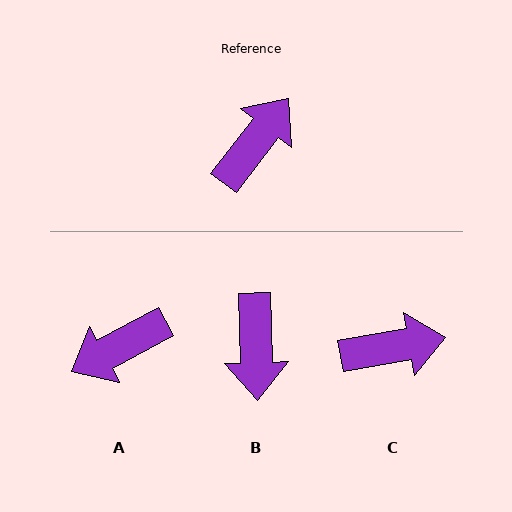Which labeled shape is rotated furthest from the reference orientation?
A, about 156 degrees away.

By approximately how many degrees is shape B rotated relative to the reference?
Approximately 141 degrees clockwise.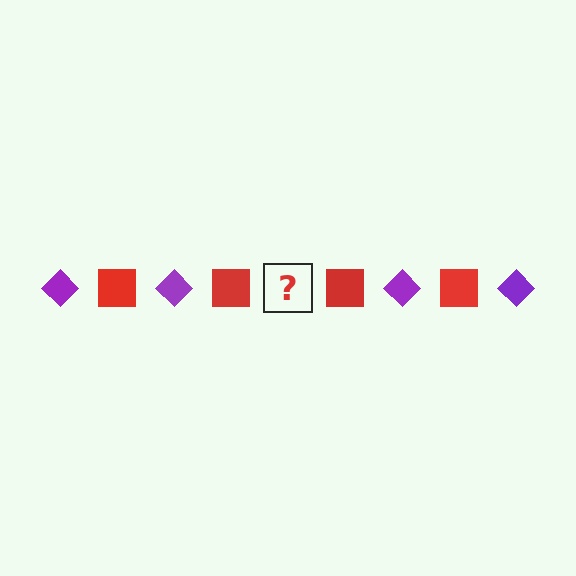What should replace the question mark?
The question mark should be replaced with a purple diamond.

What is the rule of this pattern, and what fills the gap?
The rule is that the pattern alternates between purple diamond and red square. The gap should be filled with a purple diamond.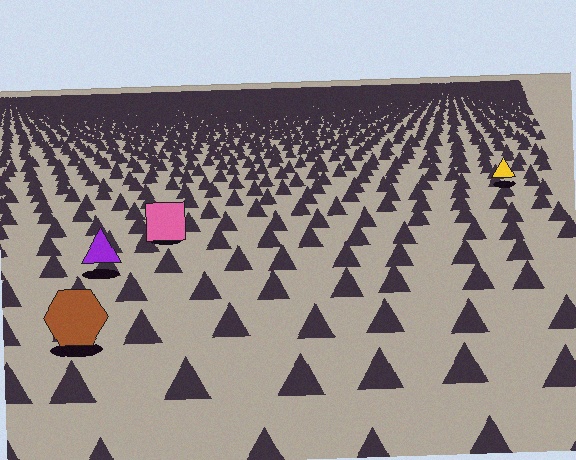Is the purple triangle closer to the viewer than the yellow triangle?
Yes. The purple triangle is closer — you can tell from the texture gradient: the ground texture is coarser near it.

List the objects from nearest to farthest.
From nearest to farthest: the brown hexagon, the purple triangle, the pink square, the yellow triangle.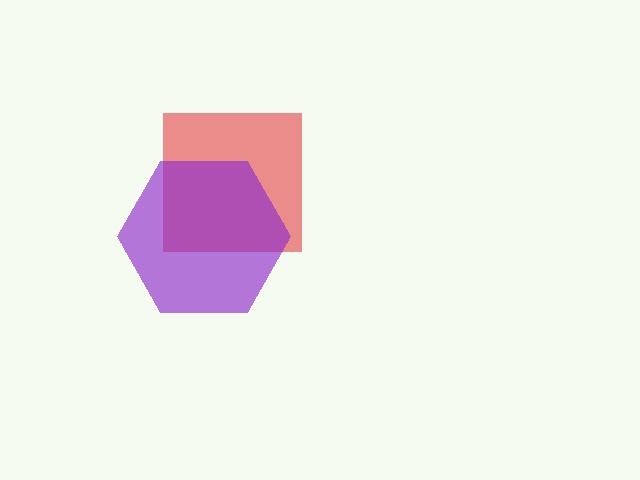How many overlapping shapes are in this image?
There are 2 overlapping shapes in the image.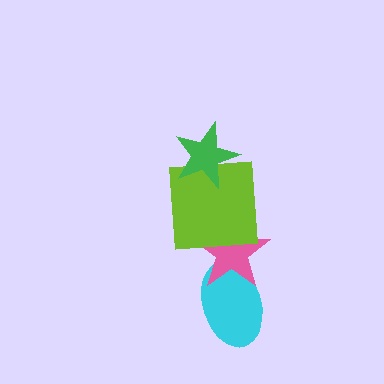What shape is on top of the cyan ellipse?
The pink star is on top of the cyan ellipse.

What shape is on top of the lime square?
The green star is on top of the lime square.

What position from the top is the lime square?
The lime square is 2nd from the top.